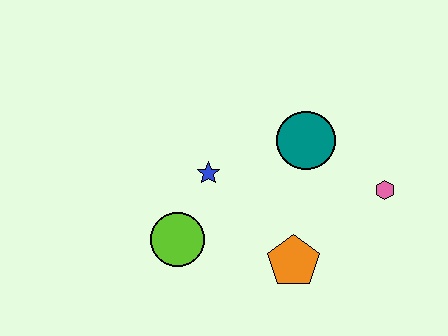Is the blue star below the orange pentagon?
No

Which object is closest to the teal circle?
The pink hexagon is closest to the teal circle.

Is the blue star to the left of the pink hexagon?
Yes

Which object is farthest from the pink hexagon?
The lime circle is farthest from the pink hexagon.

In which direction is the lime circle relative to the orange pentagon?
The lime circle is to the left of the orange pentagon.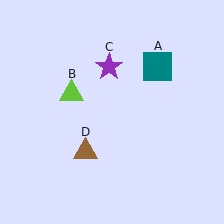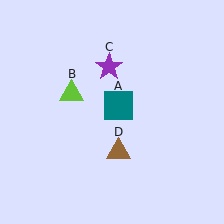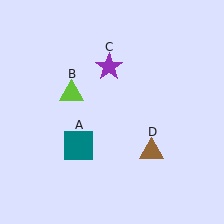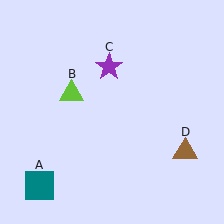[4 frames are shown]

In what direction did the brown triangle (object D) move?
The brown triangle (object D) moved right.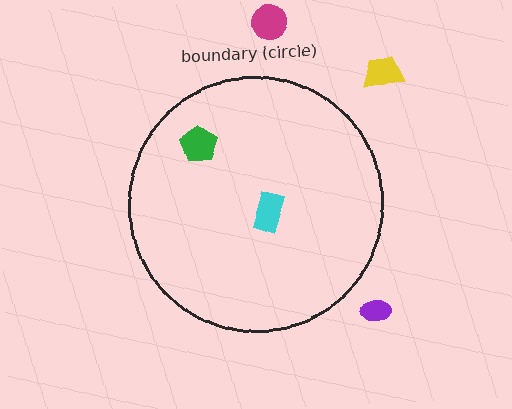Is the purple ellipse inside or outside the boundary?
Outside.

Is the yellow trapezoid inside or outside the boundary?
Outside.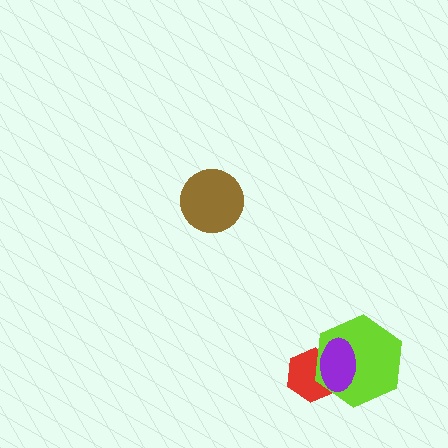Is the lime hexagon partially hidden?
Yes, it is partially covered by another shape.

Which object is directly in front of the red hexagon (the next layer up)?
The lime hexagon is directly in front of the red hexagon.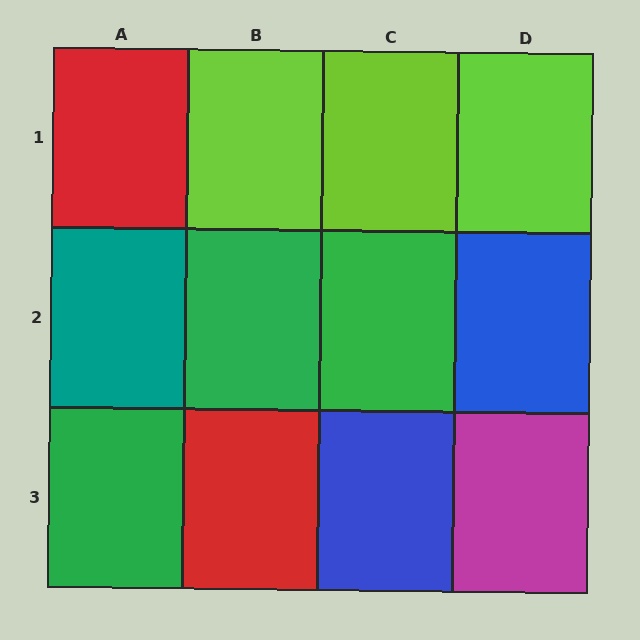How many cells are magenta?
1 cell is magenta.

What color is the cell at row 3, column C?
Blue.